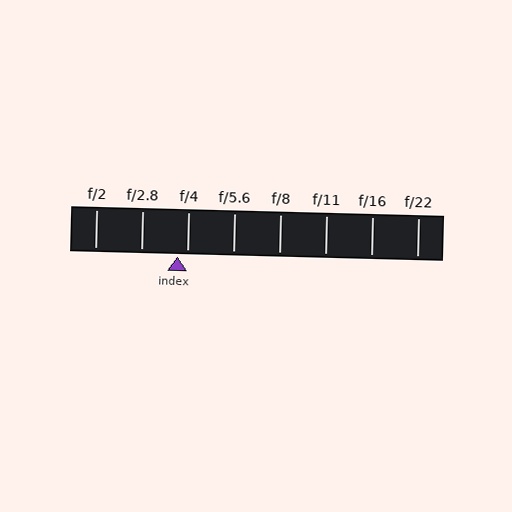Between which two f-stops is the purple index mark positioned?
The index mark is between f/2.8 and f/4.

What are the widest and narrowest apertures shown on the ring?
The widest aperture shown is f/2 and the narrowest is f/22.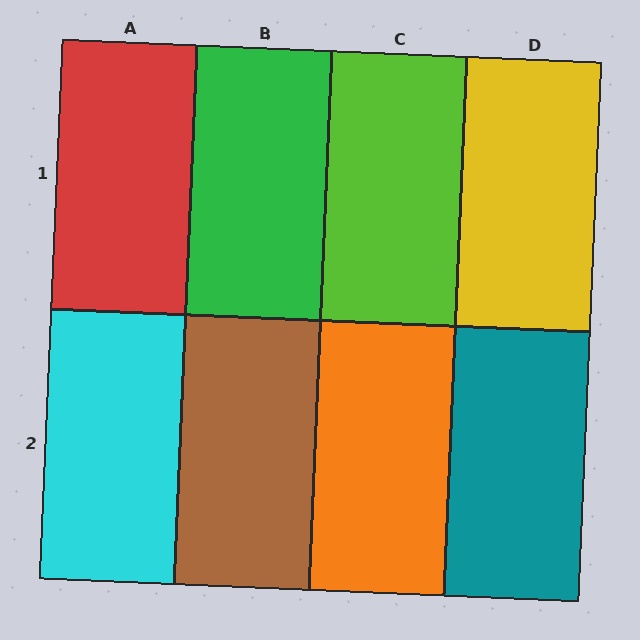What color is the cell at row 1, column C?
Lime.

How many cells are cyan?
1 cell is cyan.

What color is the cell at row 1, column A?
Red.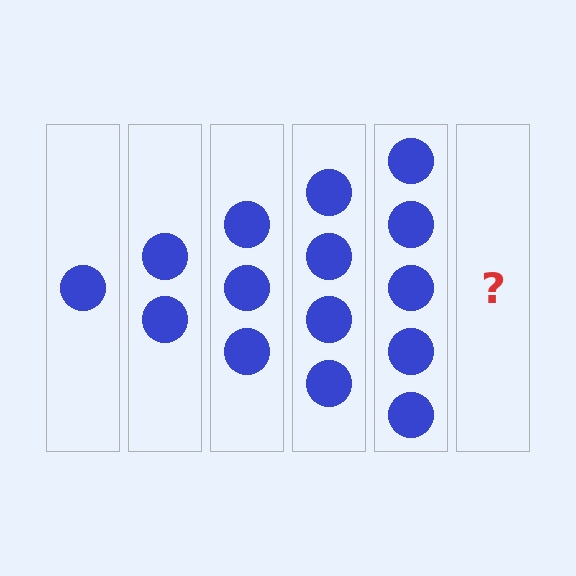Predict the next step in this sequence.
The next step is 6 circles.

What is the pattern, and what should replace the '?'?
The pattern is that each step adds one more circle. The '?' should be 6 circles.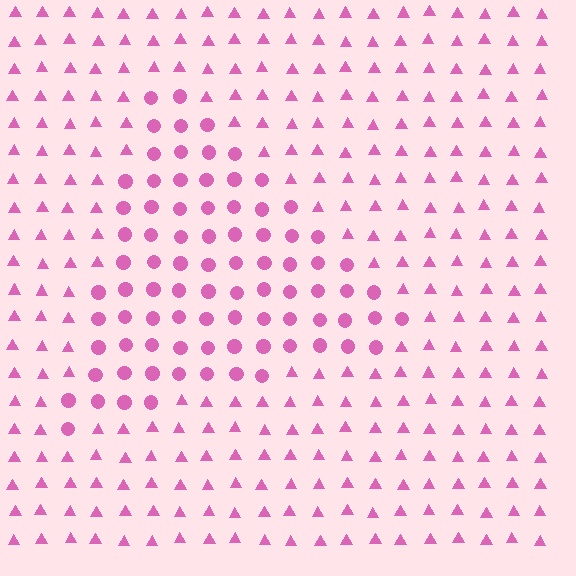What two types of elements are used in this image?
The image uses circles inside the triangle region and triangles outside it.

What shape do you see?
I see a triangle.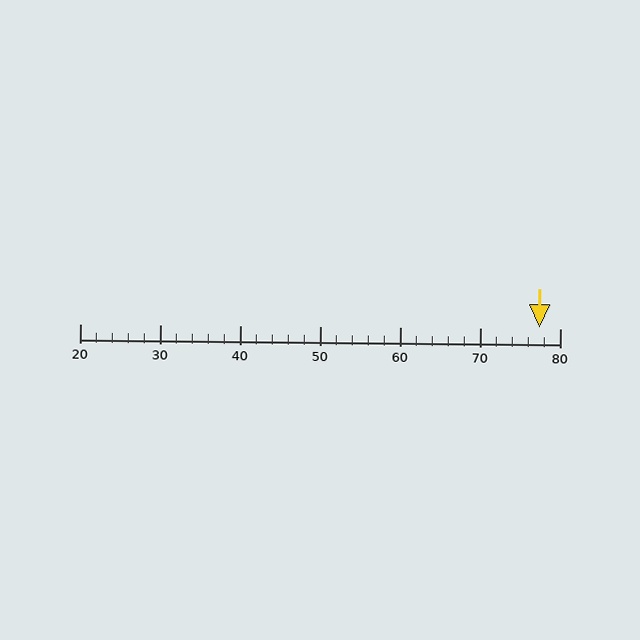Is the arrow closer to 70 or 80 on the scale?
The arrow is closer to 80.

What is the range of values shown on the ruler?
The ruler shows values from 20 to 80.